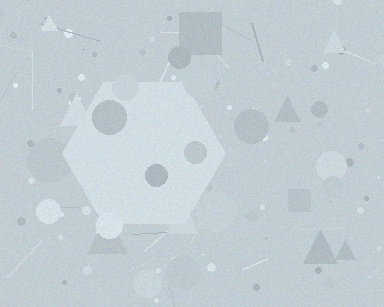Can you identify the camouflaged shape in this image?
The camouflaged shape is a hexagon.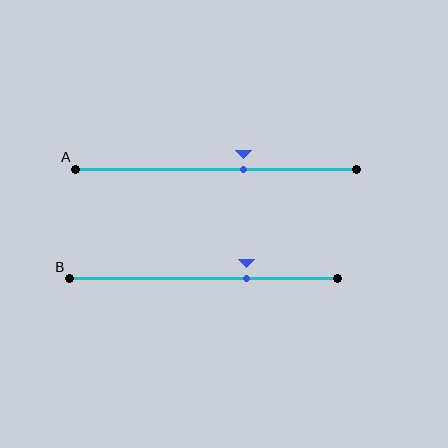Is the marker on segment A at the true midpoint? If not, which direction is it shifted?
No, the marker on segment A is shifted to the right by about 10% of the segment length.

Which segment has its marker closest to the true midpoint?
Segment A has its marker closest to the true midpoint.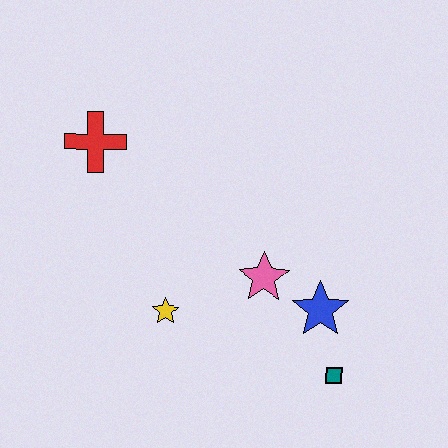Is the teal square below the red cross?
Yes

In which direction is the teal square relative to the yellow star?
The teal square is to the right of the yellow star.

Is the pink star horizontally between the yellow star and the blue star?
Yes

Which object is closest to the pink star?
The blue star is closest to the pink star.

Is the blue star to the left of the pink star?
No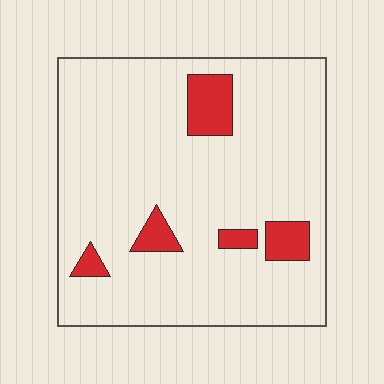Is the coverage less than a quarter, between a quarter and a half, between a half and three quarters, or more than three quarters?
Less than a quarter.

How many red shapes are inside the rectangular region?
5.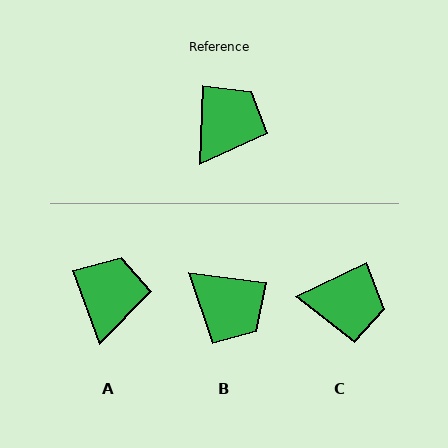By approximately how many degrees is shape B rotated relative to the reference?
Approximately 96 degrees clockwise.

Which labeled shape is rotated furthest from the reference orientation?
B, about 96 degrees away.